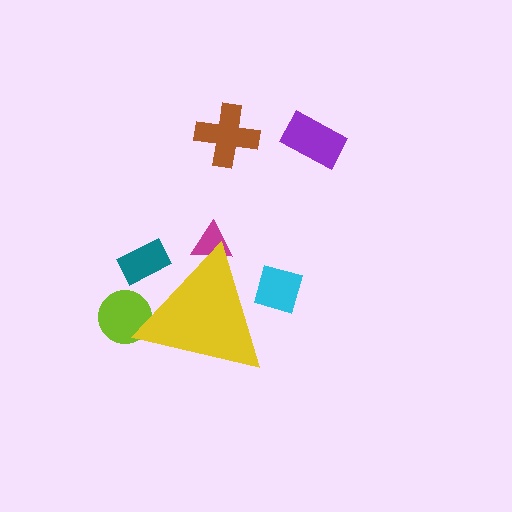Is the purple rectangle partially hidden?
No, the purple rectangle is fully visible.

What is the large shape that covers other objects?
A yellow triangle.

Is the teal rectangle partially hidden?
Yes, the teal rectangle is partially hidden behind the yellow triangle.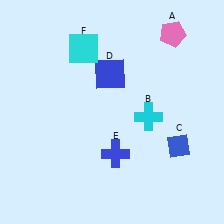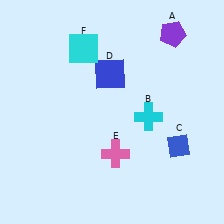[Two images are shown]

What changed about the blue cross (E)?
In Image 1, E is blue. In Image 2, it changed to pink.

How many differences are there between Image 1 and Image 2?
There are 2 differences between the two images.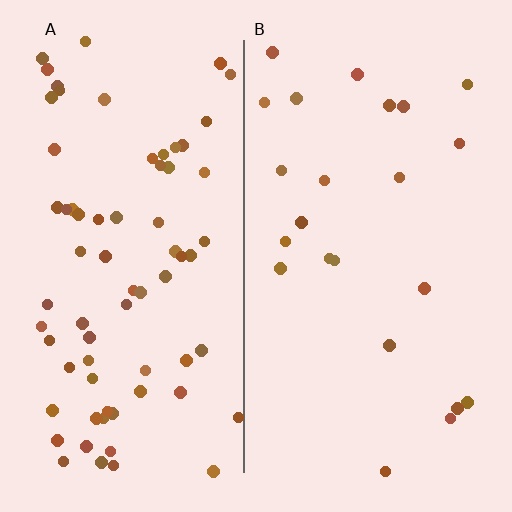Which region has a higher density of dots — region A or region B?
A (the left).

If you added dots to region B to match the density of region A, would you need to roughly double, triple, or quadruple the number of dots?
Approximately triple.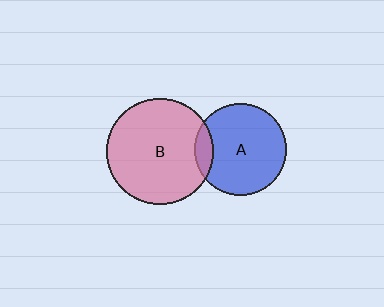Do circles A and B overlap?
Yes.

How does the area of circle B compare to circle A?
Approximately 1.4 times.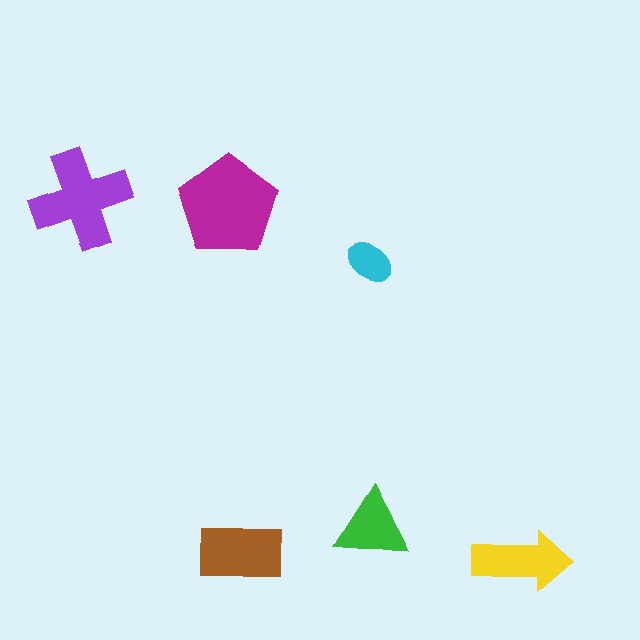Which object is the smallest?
The cyan ellipse.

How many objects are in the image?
There are 6 objects in the image.